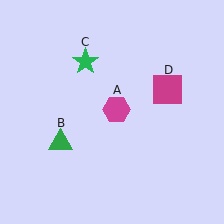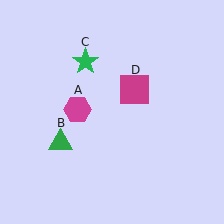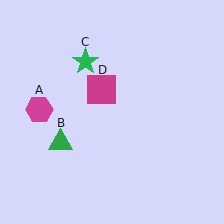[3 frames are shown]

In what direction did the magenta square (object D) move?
The magenta square (object D) moved left.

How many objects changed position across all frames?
2 objects changed position: magenta hexagon (object A), magenta square (object D).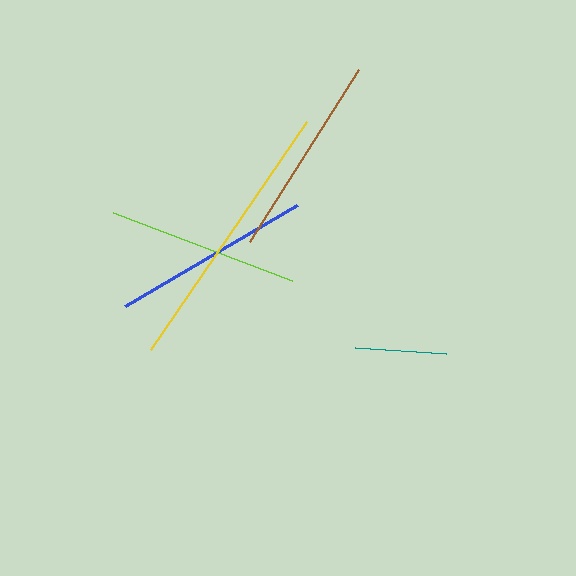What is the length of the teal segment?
The teal segment is approximately 91 pixels long.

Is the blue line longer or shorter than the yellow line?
The yellow line is longer than the blue line.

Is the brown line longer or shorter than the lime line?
The brown line is longer than the lime line.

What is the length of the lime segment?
The lime segment is approximately 191 pixels long.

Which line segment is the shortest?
The teal line is the shortest at approximately 91 pixels.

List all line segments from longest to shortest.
From longest to shortest: yellow, brown, blue, lime, teal.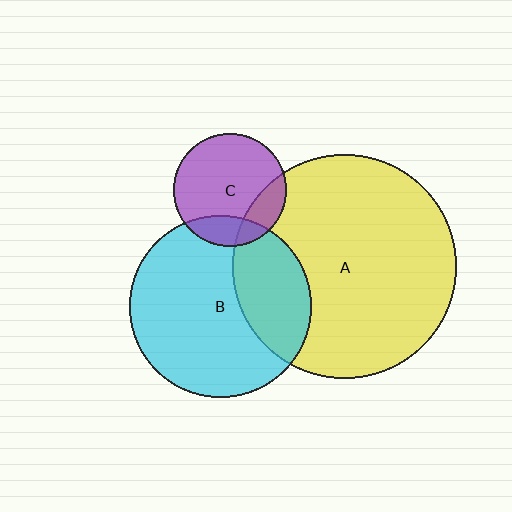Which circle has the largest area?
Circle A (yellow).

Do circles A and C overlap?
Yes.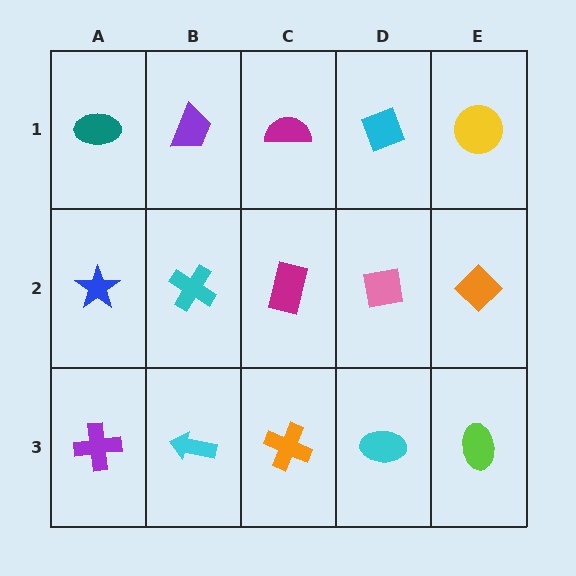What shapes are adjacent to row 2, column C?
A magenta semicircle (row 1, column C), an orange cross (row 3, column C), a cyan cross (row 2, column B), a pink square (row 2, column D).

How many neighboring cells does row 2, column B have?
4.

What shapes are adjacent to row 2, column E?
A yellow circle (row 1, column E), a lime ellipse (row 3, column E), a pink square (row 2, column D).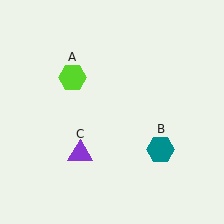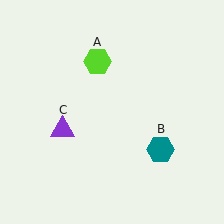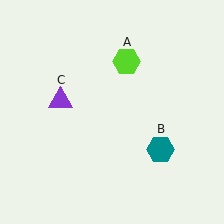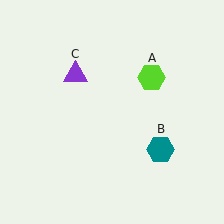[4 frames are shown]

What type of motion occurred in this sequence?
The lime hexagon (object A), purple triangle (object C) rotated clockwise around the center of the scene.